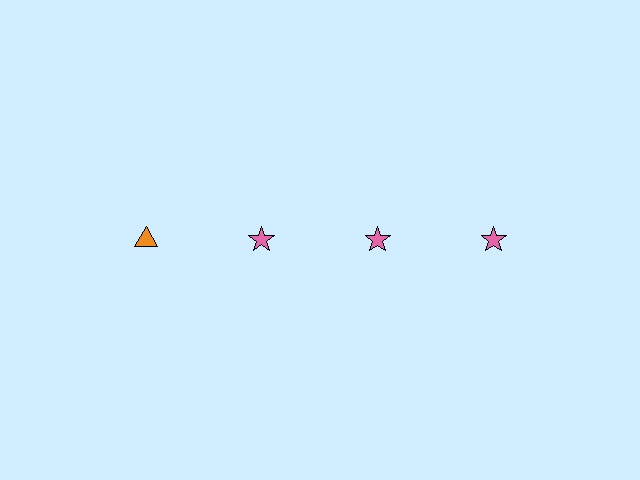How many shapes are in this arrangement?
There are 4 shapes arranged in a grid pattern.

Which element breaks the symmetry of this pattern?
The orange triangle in the top row, leftmost column breaks the symmetry. All other shapes are pink stars.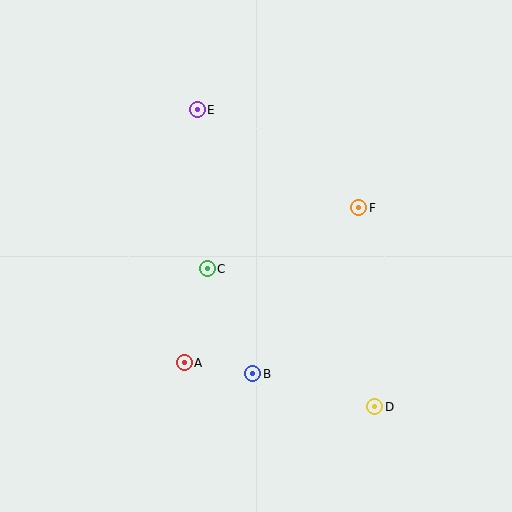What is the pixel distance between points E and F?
The distance between E and F is 189 pixels.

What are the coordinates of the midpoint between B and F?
The midpoint between B and F is at (306, 291).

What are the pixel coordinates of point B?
Point B is at (253, 374).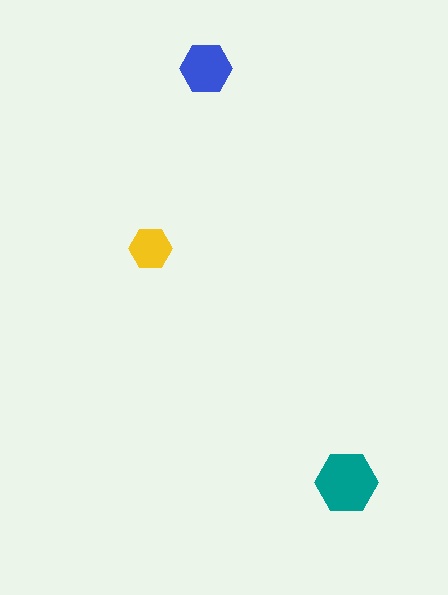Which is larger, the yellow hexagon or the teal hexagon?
The teal one.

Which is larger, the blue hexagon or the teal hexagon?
The teal one.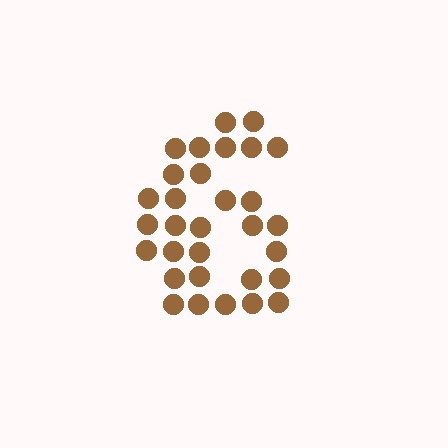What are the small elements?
The small elements are circles.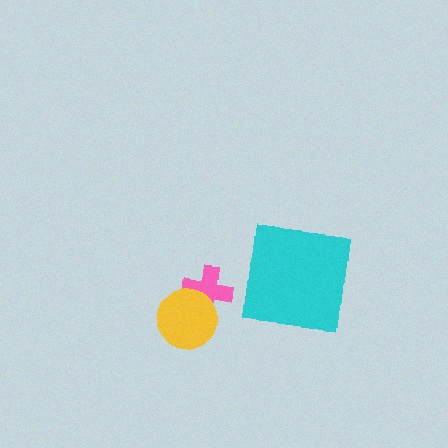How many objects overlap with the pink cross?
1 object overlaps with the pink cross.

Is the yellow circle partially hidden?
No, no other shape covers it.